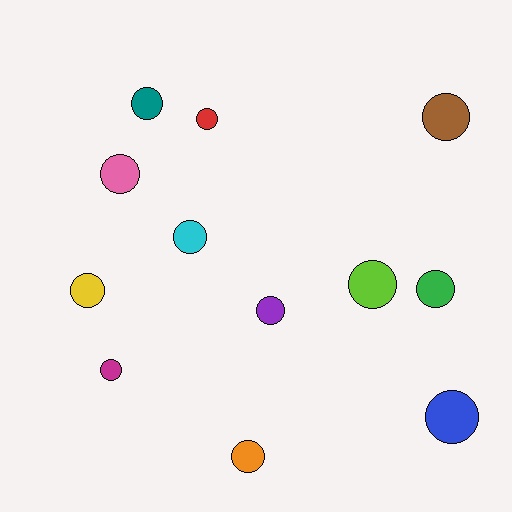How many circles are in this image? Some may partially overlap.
There are 12 circles.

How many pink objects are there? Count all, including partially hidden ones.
There is 1 pink object.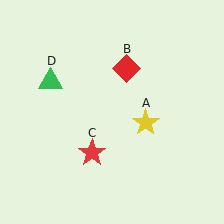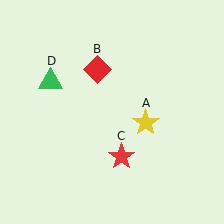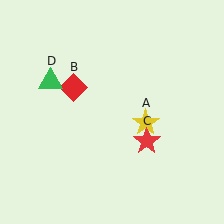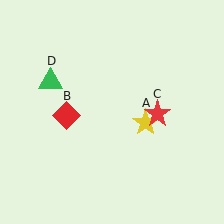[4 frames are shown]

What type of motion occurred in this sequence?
The red diamond (object B), red star (object C) rotated counterclockwise around the center of the scene.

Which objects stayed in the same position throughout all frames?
Yellow star (object A) and green triangle (object D) remained stationary.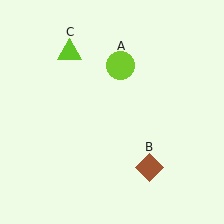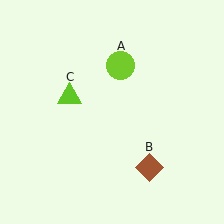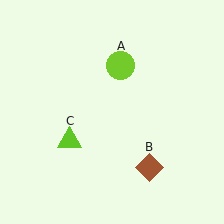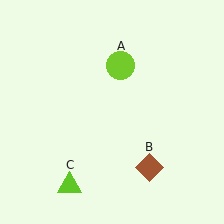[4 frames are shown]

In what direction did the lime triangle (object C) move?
The lime triangle (object C) moved down.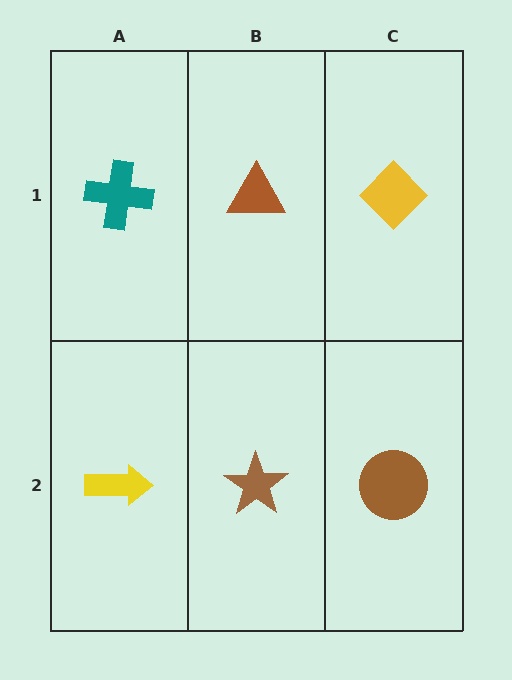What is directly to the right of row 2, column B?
A brown circle.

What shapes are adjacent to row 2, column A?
A teal cross (row 1, column A), a brown star (row 2, column B).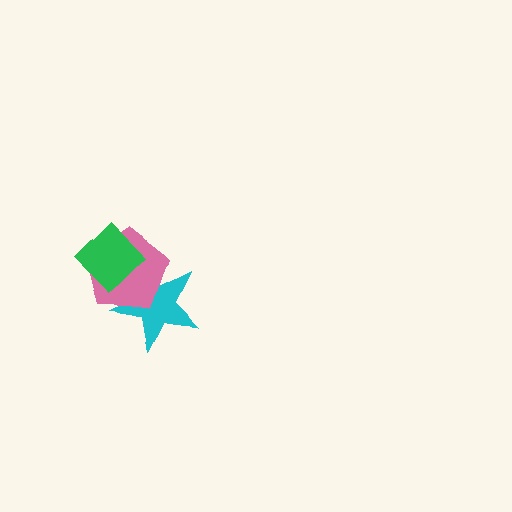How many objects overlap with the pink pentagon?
2 objects overlap with the pink pentagon.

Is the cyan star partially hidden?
Yes, it is partially covered by another shape.